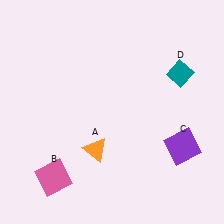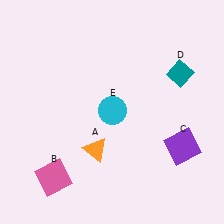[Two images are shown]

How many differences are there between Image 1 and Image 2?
There is 1 difference between the two images.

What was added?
A cyan circle (E) was added in Image 2.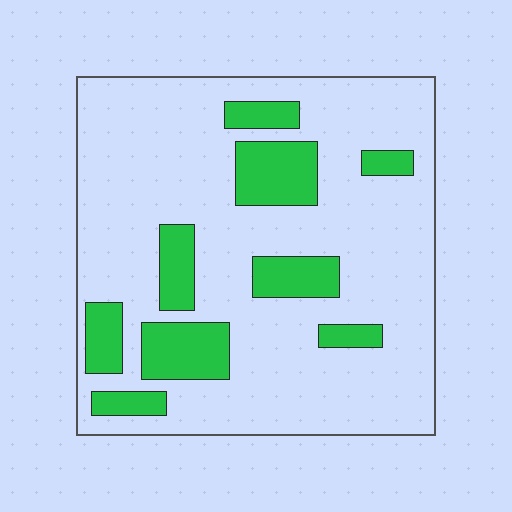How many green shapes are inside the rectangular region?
9.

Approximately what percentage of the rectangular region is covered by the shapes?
Approximately 20%.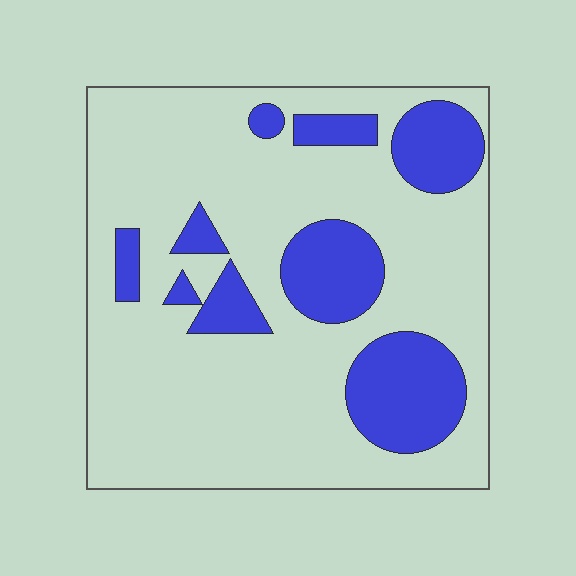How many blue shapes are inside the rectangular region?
9.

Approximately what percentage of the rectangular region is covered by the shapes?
Approximately 25%.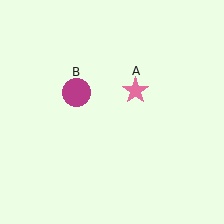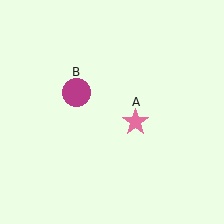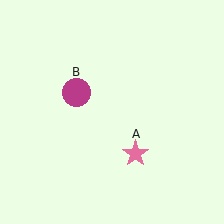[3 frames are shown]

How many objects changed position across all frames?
1 object changed position: pink star (object A).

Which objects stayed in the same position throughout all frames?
Magenta circle (object B) remained stationary.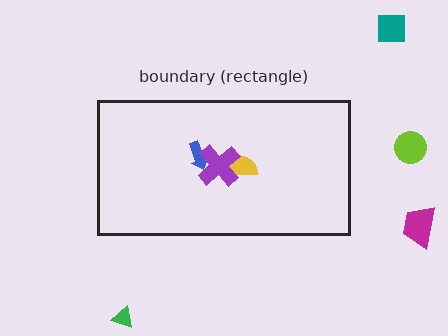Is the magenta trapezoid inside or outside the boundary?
Outside.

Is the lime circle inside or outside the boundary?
Outside.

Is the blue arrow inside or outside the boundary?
Inside.